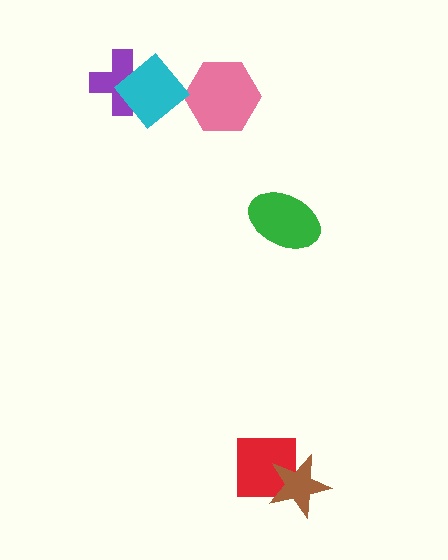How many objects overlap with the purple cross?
1 object overlaps with the purple cross.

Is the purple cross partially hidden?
Yes, it is partially covered by another shape.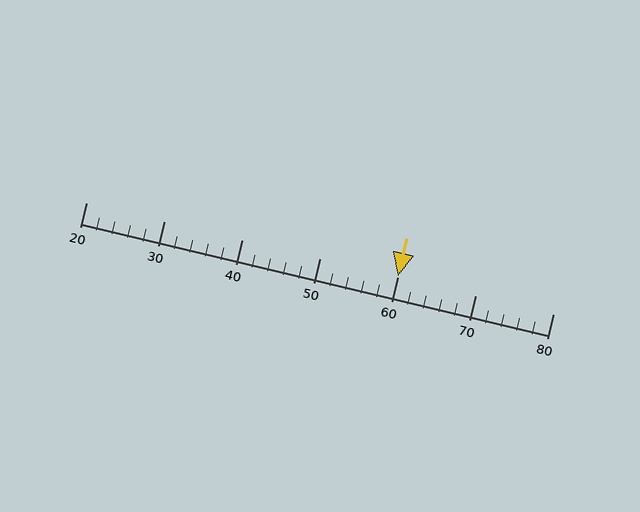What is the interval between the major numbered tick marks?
The major tick marks are spaced 10 units apart.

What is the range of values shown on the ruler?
The ruler shows values from 20 to 80.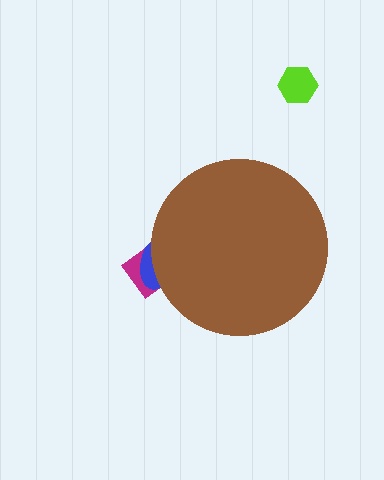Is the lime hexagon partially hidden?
No, the lime hexagon is fully visible.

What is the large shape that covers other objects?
A brown circle.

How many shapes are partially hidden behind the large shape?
2 shapes are partially hidden.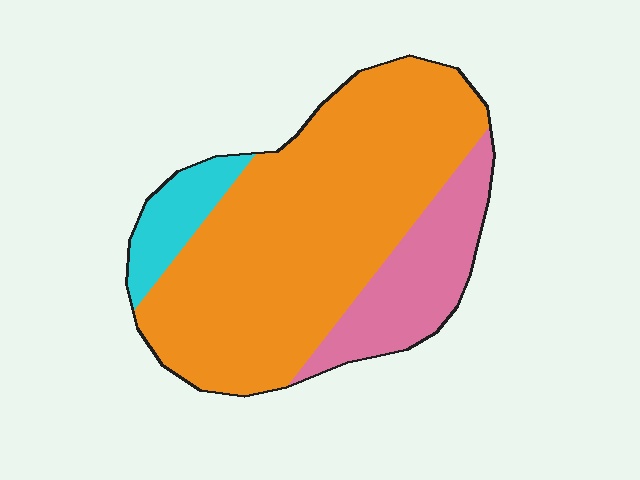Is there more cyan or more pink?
Pink.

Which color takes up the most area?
Orange, at roughly 70%.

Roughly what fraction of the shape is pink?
Pink covers about 20% of the shape.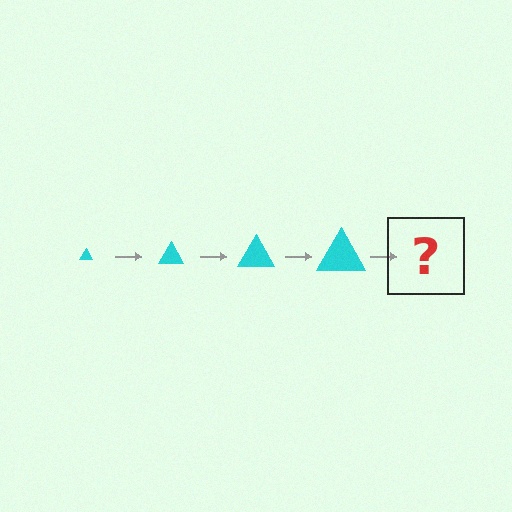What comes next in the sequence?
The next element should be a cyan triangle, larger than the previous one.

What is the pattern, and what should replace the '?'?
The pattern is that the triangle gets progressively larger each step. The '?' should be a cyan triangle, larger than the previous one.